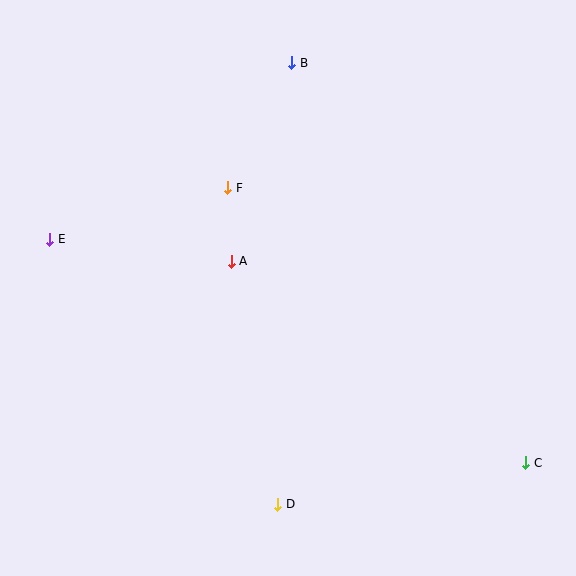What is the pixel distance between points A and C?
The distance between A and C is 358 pixels.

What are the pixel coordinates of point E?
Point E is at (50, 239).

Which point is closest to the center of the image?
Point A at (231, 261) is closest to the center.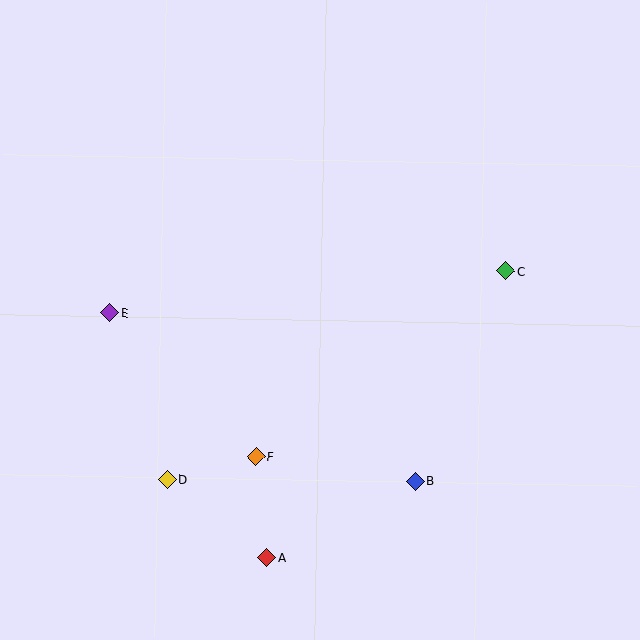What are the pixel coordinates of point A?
Point A is at (267, 558).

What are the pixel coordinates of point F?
Point F is at (256, 456).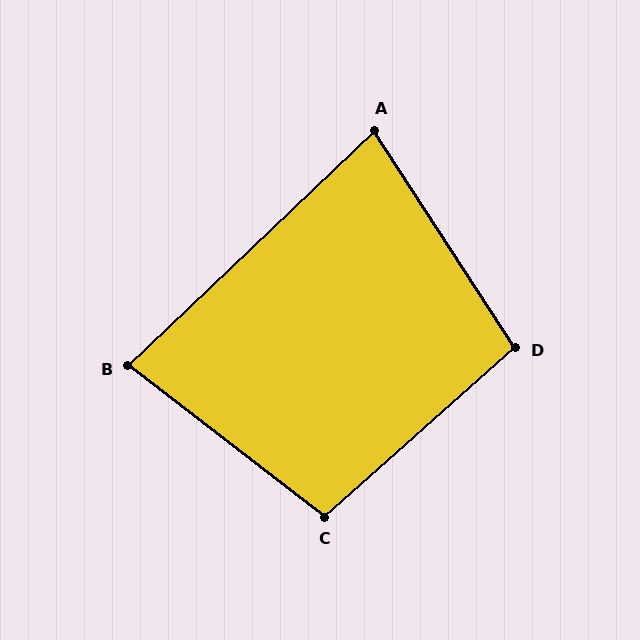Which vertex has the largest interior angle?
C, at approximately 101 degrees.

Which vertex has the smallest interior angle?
A, at approximately 79 degrees.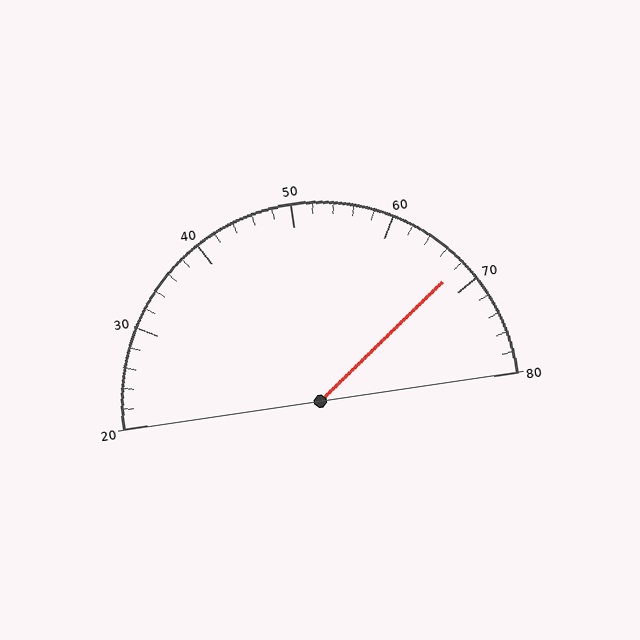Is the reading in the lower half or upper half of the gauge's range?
The reading is in the upper half of the range (20 to 80).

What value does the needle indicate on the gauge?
The needle indicates approximately 68.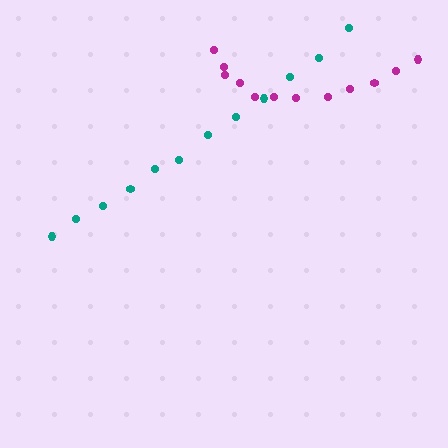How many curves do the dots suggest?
There are 2 distinct paths.